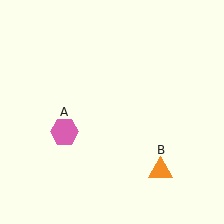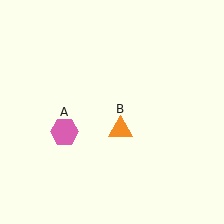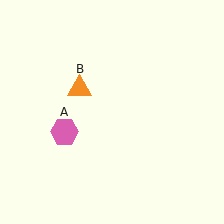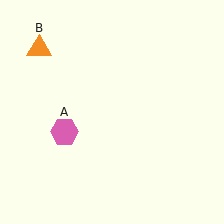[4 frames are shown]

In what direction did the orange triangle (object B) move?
The orange triangle (object B) moved up and to the left.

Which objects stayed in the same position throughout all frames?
Pink hexagon (object A) remained stationary.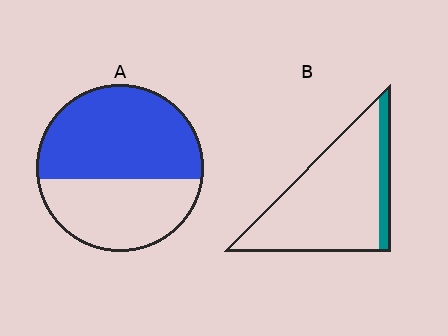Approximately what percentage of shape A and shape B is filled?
A is approximately 60% and B is approximately 15%.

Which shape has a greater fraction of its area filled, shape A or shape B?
Shape A.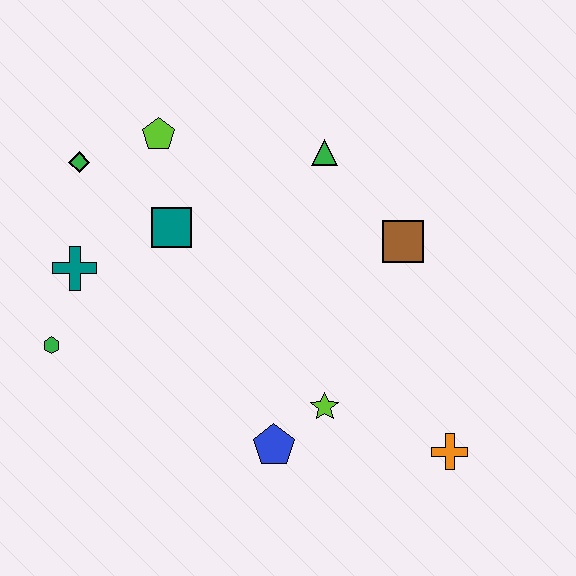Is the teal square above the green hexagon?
Yes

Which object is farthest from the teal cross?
The orange cross is farthest from the teal cross.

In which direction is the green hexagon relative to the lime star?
The green hexagon is to the left of the lime star.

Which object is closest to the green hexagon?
The teal cross is closest to the green hexagon.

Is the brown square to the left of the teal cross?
No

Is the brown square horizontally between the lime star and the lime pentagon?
No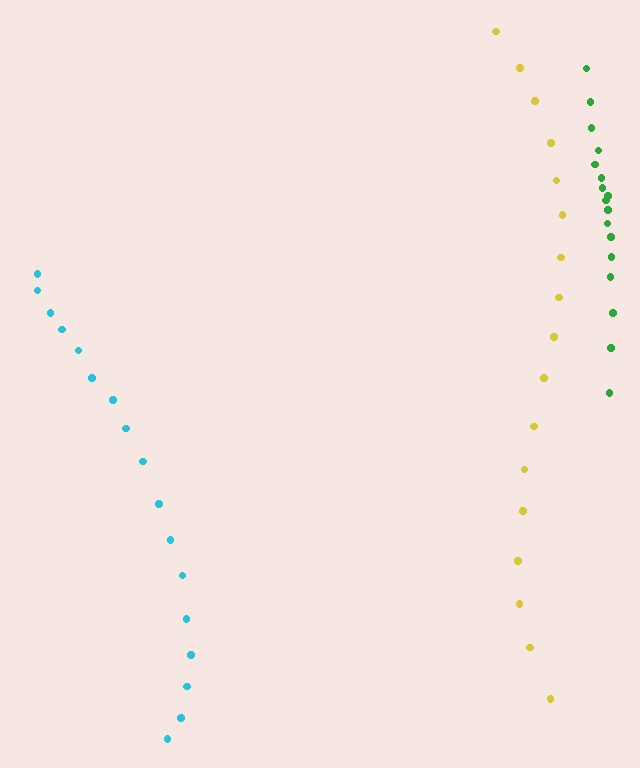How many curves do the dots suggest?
There are 3 distinct paths.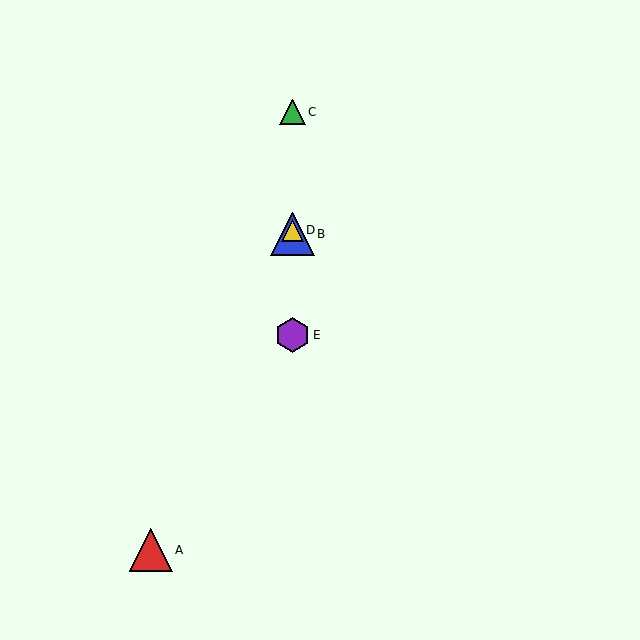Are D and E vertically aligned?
Yes, both are at x≈292.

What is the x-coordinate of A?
Object A is at x≈151.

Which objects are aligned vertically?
Objects B, C, D, E are aligned vertically.